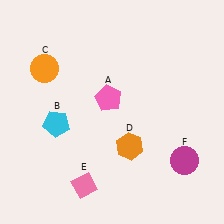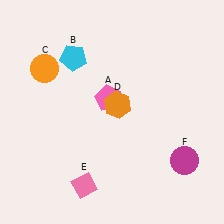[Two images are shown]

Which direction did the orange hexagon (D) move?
The orange hexagon (D) moved up.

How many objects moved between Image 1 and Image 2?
2 objects moved between the two images.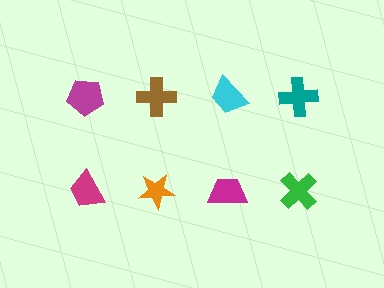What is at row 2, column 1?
A magenta trapezoid.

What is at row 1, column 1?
A magenta pentagon.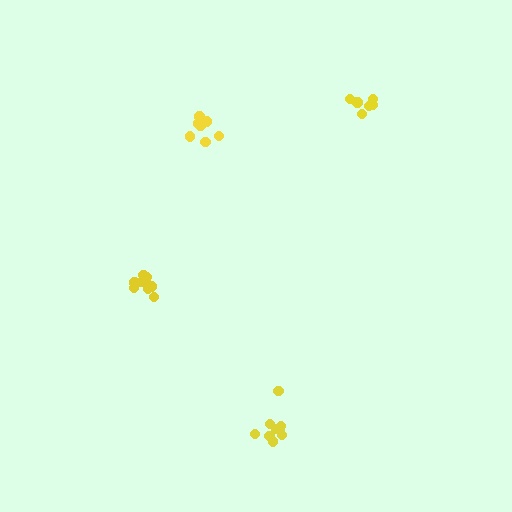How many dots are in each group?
Group 1: 9 dots, Group 2: 9 dots, Group 3: 6 dots, Group 4: 7 dots (31 total).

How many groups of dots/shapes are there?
There are 4 groups.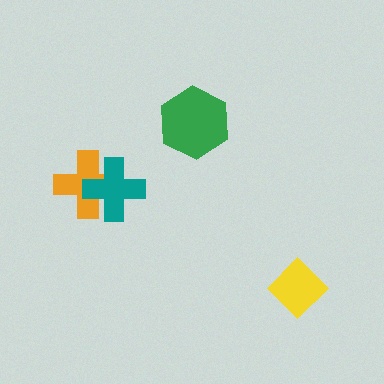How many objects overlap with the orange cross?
1 object overlaps with the orange cross.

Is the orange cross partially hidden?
Yes, it is partially covered by another shape.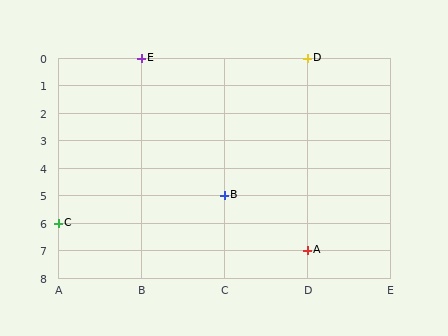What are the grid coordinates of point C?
Point C is at grid coordinates (A, 6).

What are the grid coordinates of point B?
Point B is at grid coordinates (C, 5).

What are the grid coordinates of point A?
Point A is at grid coordinates (D, 7).